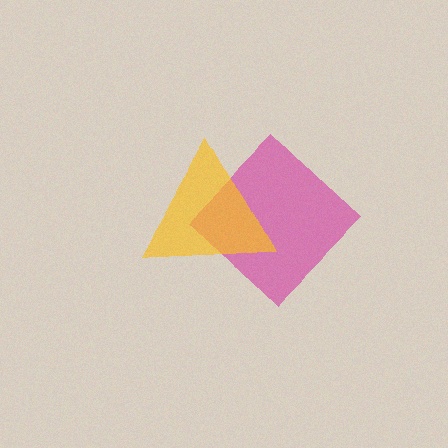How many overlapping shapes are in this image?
There are 2 overlapping shapes in the image.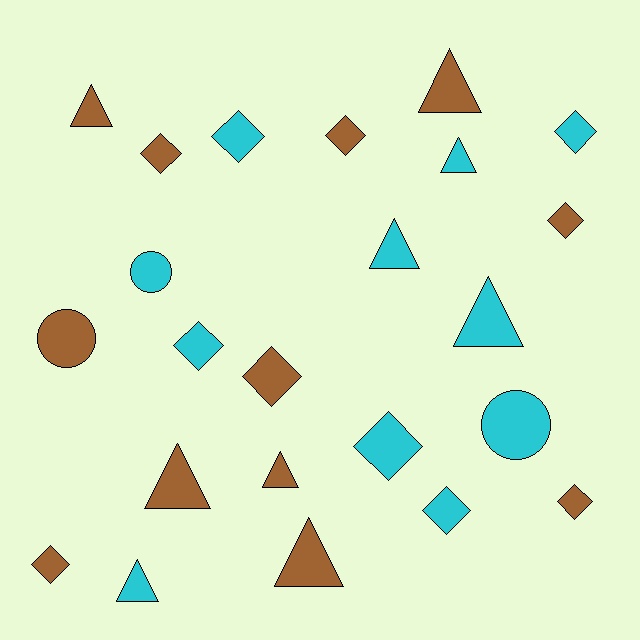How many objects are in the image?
There are 23 objects.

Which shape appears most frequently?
Diamond, with 11 objects.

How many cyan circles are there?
There are 2 cyan circles.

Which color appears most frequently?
Brown, with 12 objects.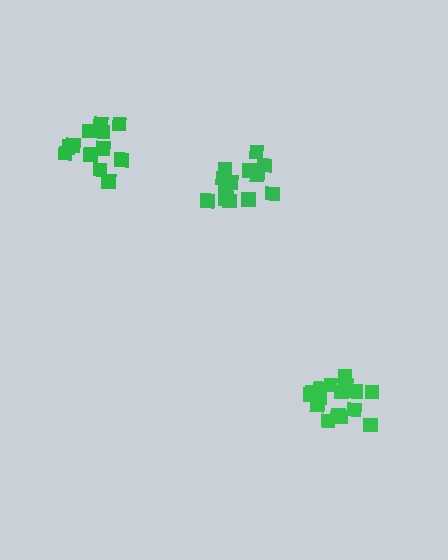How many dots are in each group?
Group 1: 16 dots, Group 2: 14 dots, Group 3: 13 dots (43 total).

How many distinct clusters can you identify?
There are 3 distinct clusters.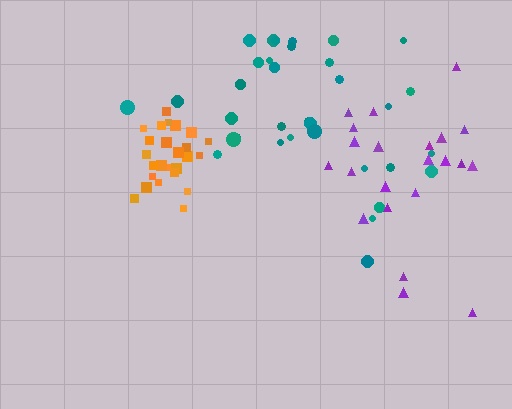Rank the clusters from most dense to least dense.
orange, teal, purple.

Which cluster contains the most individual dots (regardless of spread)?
Teal (34).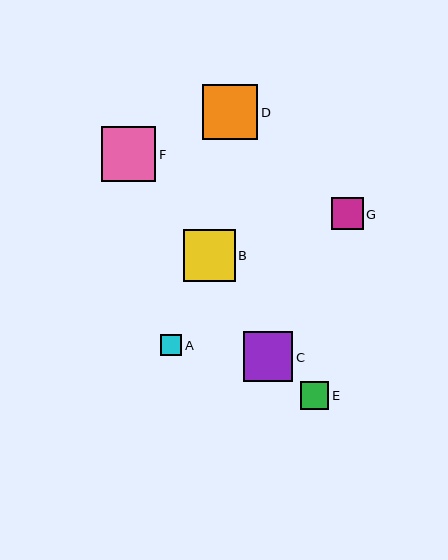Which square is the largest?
Square D is the largest with a size of approximately 55 pixels.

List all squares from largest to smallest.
From largest to smallest: D, F, B, C, G, E, A.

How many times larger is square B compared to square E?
Square B is approximately 1.8 times the size of square E.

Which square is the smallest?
Square A is the smallest with a size of approximately 21 pixels.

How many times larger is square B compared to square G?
Square B is approximately 1.6 times the size of square G.